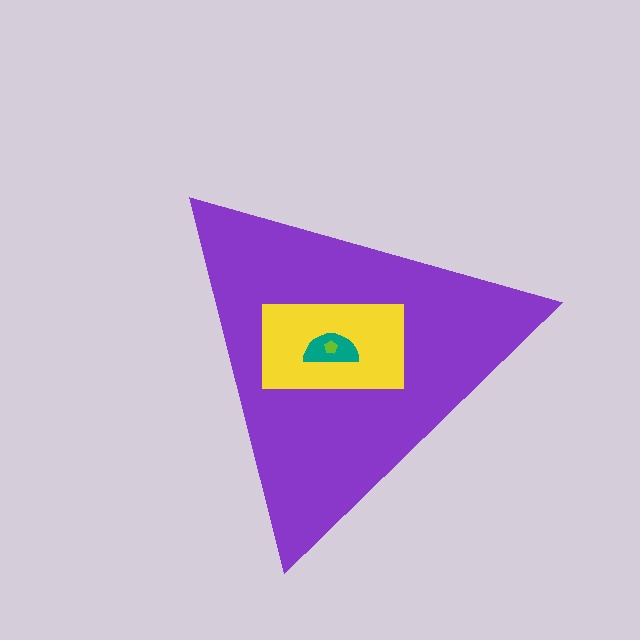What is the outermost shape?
The purple triangle.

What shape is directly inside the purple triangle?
The yellow rectangle.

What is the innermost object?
The lime pentagon.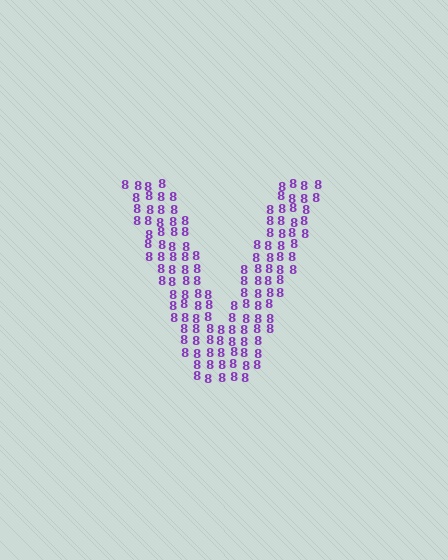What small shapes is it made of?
It is made of small digit 8's.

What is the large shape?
The large shape is the letter V.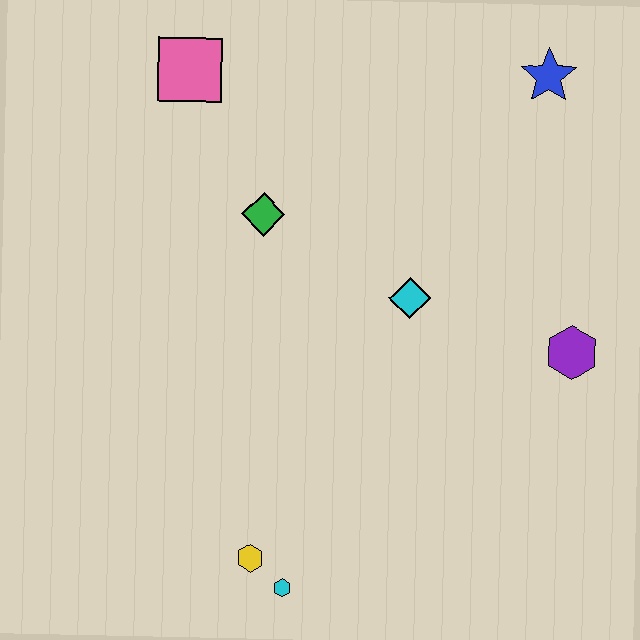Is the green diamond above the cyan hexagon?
Yes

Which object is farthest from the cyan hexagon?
The blue star is farthest from the cyan hexagon.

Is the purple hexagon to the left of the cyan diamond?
No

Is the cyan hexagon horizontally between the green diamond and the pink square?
No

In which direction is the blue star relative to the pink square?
The blue star is to the right of the pink square.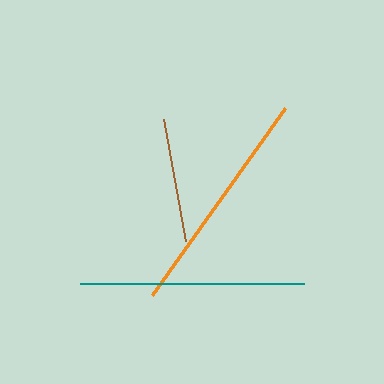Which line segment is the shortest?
The brown line is the shortest at approximately 124 pixels.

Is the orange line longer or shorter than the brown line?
The orange line is longer than the brown line.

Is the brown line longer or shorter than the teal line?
The teal line is longer than the brown line.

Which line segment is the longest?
The orange line is the longest at approximately 229 pixels.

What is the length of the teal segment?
The teal segment is approximately 223 pixels long.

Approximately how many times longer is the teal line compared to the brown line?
The teal line is approximately 1.8 times the length of the brown line.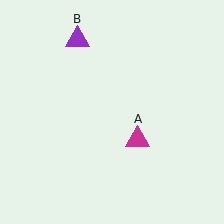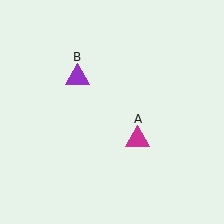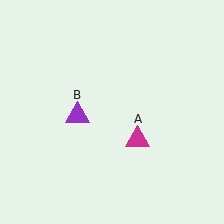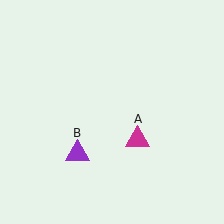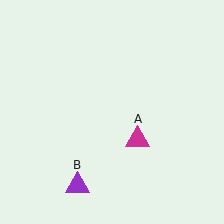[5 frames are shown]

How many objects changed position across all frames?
1 object changed position: purple triangle (object B).